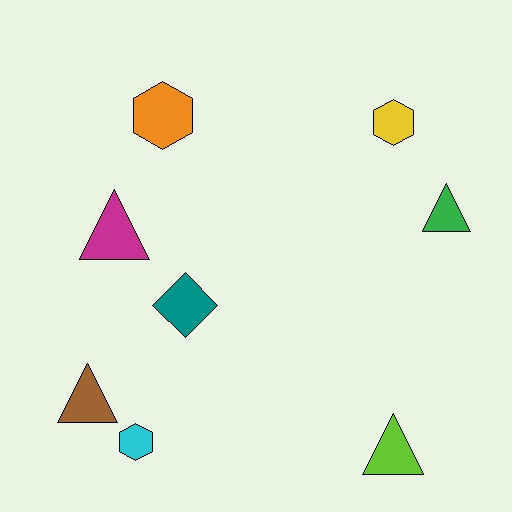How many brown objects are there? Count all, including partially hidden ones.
There is 1 brown object.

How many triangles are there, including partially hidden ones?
There are 4 triangles.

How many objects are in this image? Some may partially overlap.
There are 8 objects.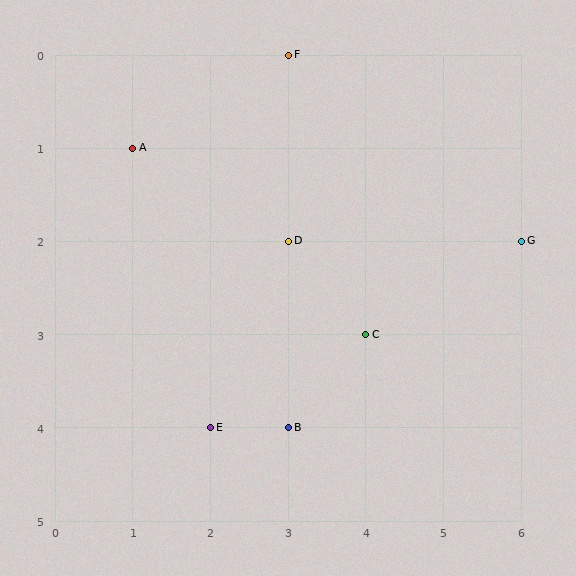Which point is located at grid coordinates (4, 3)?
Point C is at (4, 3).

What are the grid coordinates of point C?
Point C is at grid coordinates (4, 3).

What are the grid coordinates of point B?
Point B is at grid coordinates (3, 4).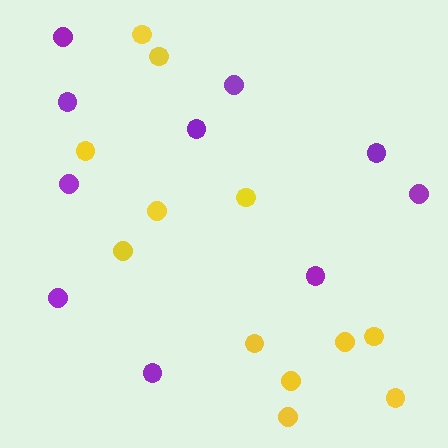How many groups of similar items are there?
There are 2 groups: one group of yellow circles (12) and one group of purple circles (10).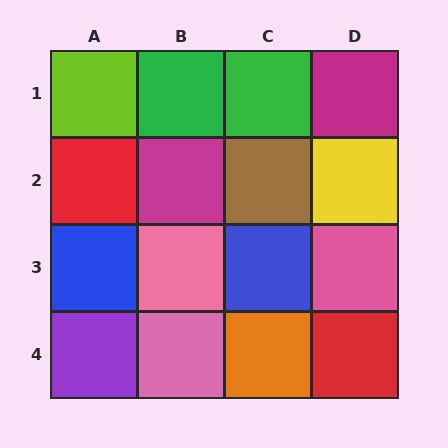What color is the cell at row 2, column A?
Red.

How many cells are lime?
1 cell is lime.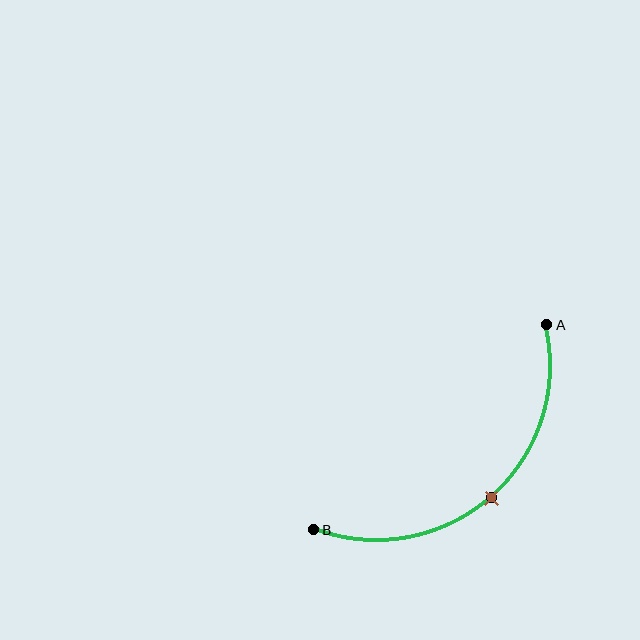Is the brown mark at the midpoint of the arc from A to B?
Yes. The brown mark lies on the arc at equal arc-length from both A and B — it is the arc midpoint.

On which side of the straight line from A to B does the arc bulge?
The arc bulges below and to the right of the straight line connecting A and B.